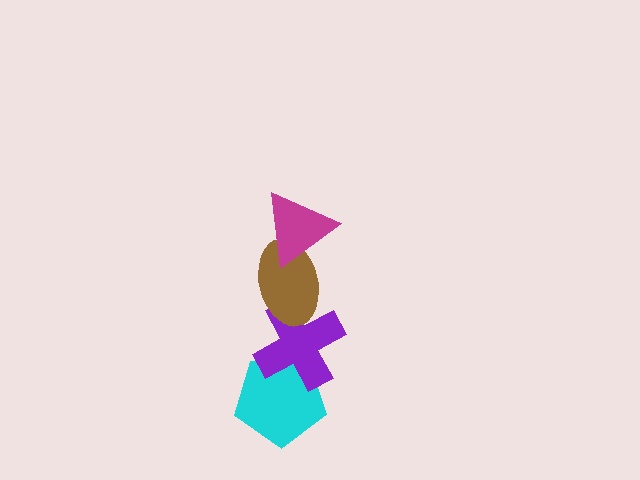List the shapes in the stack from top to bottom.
From top to bottom: the magenta triangle, the brown ellipse, the purple cross, the cyan pentagon.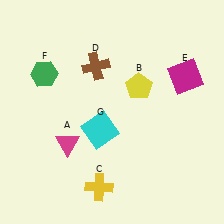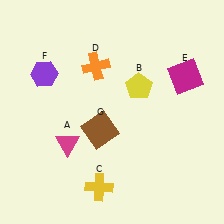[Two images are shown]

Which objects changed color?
D changed from brown to orange. F changed from green to purple. G changed from cyan to brown.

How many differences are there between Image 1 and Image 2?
There are 3 differences between the two images.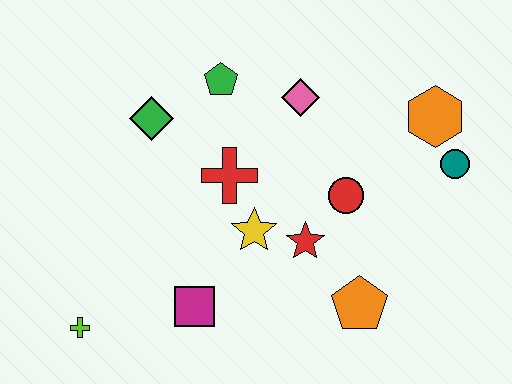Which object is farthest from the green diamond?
The teal circle is farthest from the green diamond.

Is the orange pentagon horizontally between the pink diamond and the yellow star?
No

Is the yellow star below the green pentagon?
Yes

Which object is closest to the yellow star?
The red star is closest to the yellow star.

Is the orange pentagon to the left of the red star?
No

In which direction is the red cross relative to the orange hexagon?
The red cross is to the left of the orange hexagon.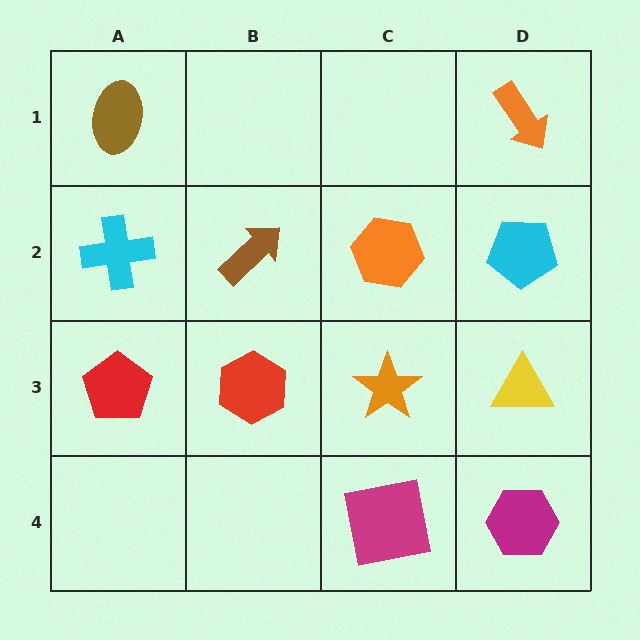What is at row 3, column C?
An orange star.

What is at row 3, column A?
A red pentagon.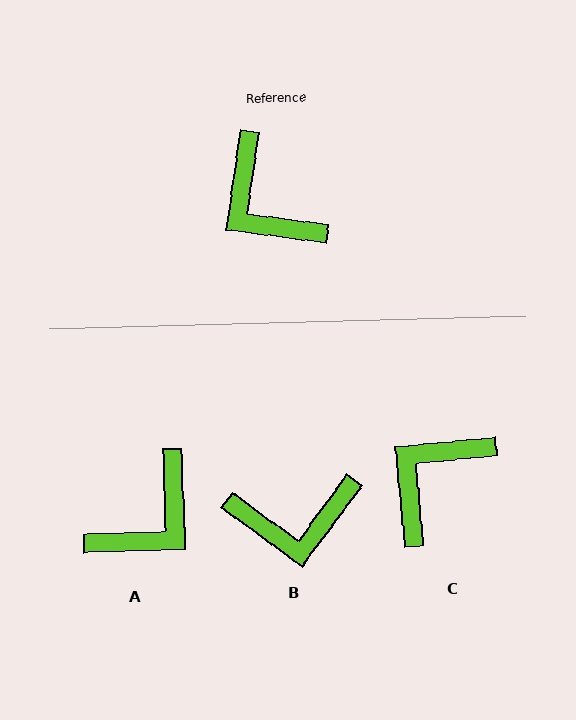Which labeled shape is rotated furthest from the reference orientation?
A, about 100 degrees away.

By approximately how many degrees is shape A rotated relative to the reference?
Approximately 100 degrees counter-clockwise.